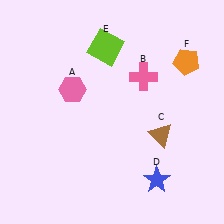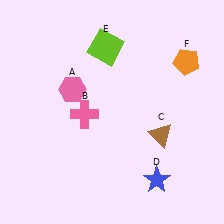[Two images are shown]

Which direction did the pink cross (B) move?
The pink cross (B) moved left.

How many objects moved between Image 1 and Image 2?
1 object moved between the two images.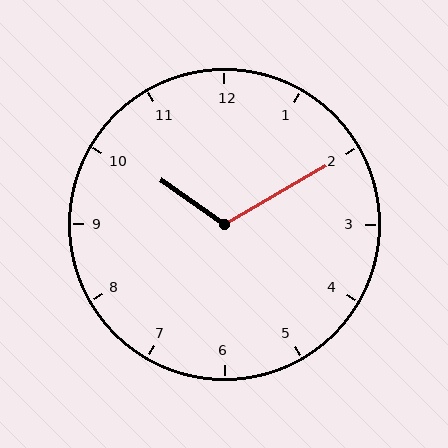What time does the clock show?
10:10.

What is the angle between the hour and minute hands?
Approximately 115 degrees.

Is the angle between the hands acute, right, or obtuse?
It is obtuse.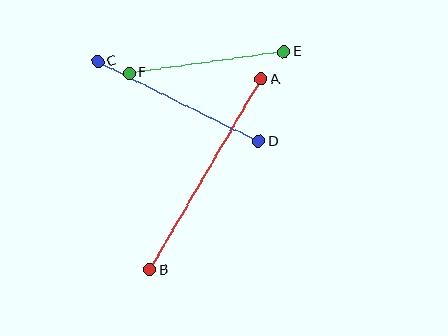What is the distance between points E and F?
The distance is approximately 156 pixels.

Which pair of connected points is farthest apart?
Points A and B are farthest apart.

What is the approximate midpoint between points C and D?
The midpoint is at approximately (178, 101) pixels.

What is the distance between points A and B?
The distance is approximately 221 pixels.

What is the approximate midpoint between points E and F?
The midpoint is at approximately (207, 62) pixels.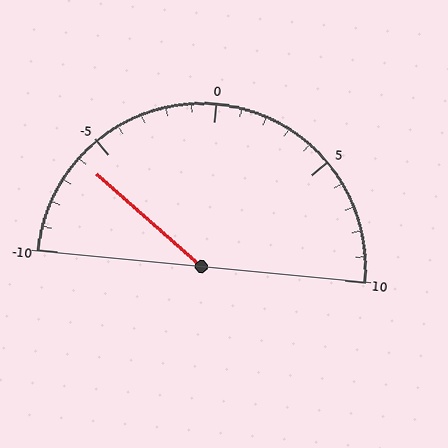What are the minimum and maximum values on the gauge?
The gauge ranges from -10 to 10.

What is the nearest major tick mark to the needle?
The nearest major tick mark is -5.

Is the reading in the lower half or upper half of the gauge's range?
The reading is in the lower half of the range (-10 to 10).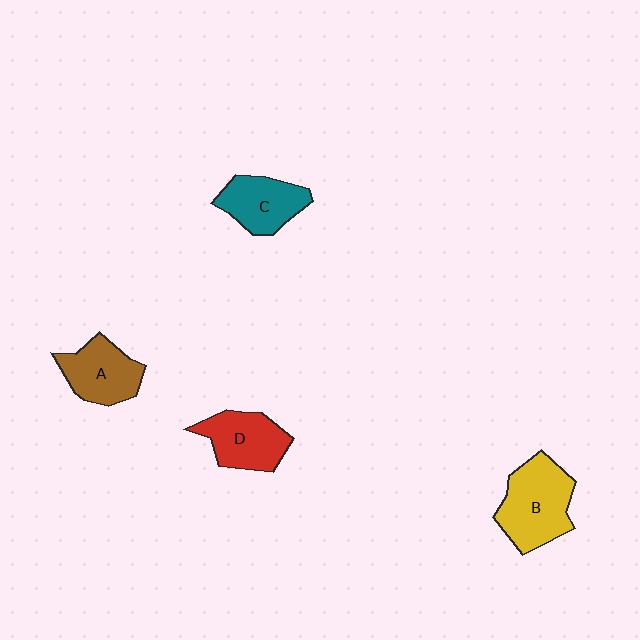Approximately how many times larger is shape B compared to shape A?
Approximately 1.3 times.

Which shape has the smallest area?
Shape C (teal).